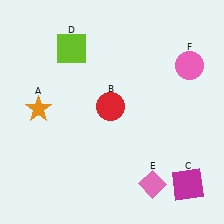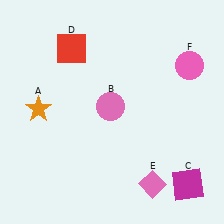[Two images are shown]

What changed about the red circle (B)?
In Image 1, B is red. In Image 2, it changed to pink.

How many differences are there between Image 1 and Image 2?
There are 2 differences between the two images.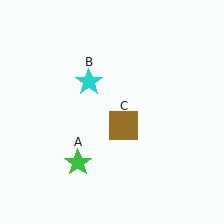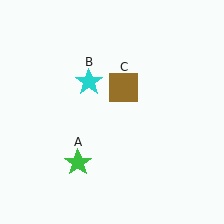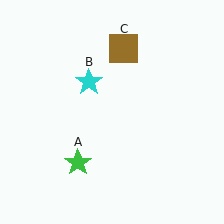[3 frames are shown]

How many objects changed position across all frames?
1 object changed position: brown square (object C).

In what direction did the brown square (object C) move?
The brown square (object C) moved up.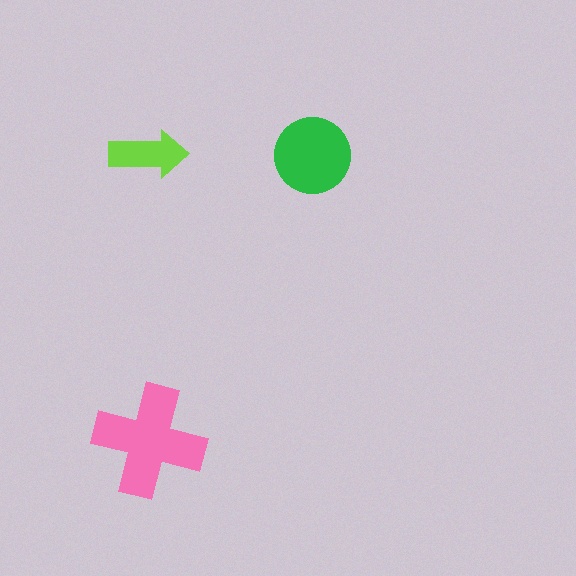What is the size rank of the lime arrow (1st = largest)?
3rd.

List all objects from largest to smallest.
The pink cross, the green circle, the lime arrow.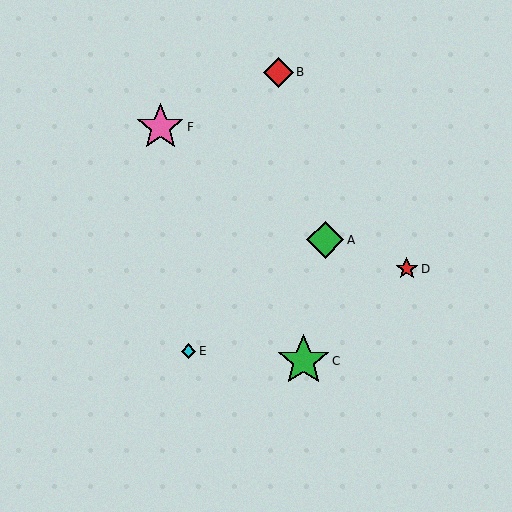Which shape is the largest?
The green star (labeled C) is the largest.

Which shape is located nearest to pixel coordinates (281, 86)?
The red diamond (labeled B) at (278, 72) is nearest to that location.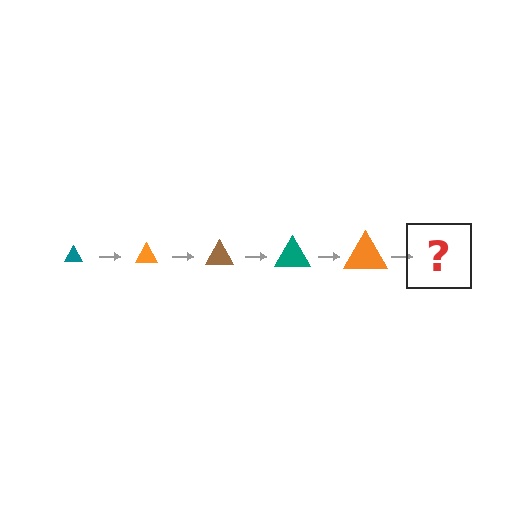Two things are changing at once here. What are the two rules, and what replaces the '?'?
The two rules are that the triangle grows larger each step and the color cycles through teal, orange, and brown. The '?' should be a brown triangle, larger than the previous one.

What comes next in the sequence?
The next element should be a brown triangle, larger than the previous one.